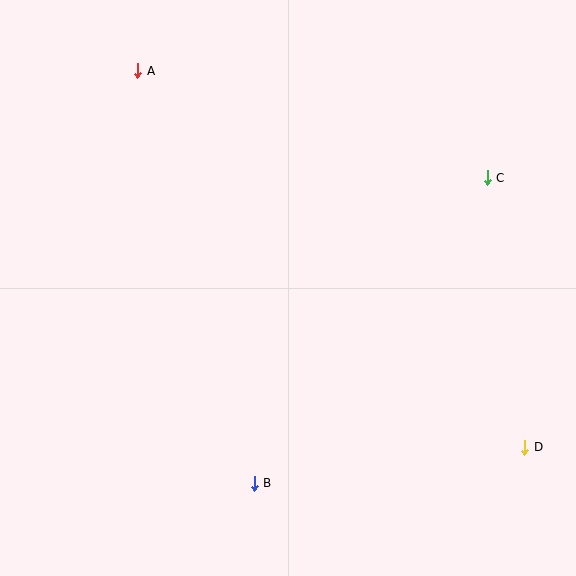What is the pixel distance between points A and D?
The distance between A and D is 540 pixels.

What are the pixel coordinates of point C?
Point C is at (487, 178).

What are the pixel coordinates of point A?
Point A is at (138, 71).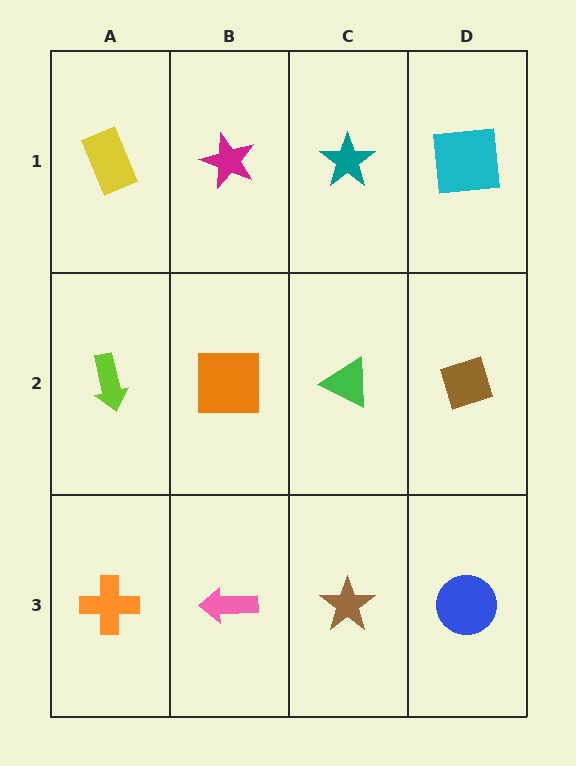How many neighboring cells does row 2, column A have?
3.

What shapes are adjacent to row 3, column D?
A brown diamond (row 2, column D), a brown star (row 3, column C).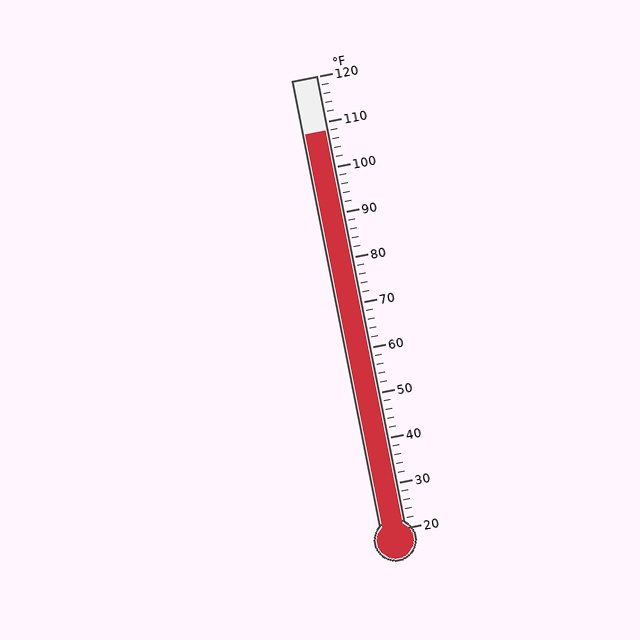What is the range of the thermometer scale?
The thermometer scale ranges from 20°F to 120°F.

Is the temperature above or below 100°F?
The temperature is above 100°F.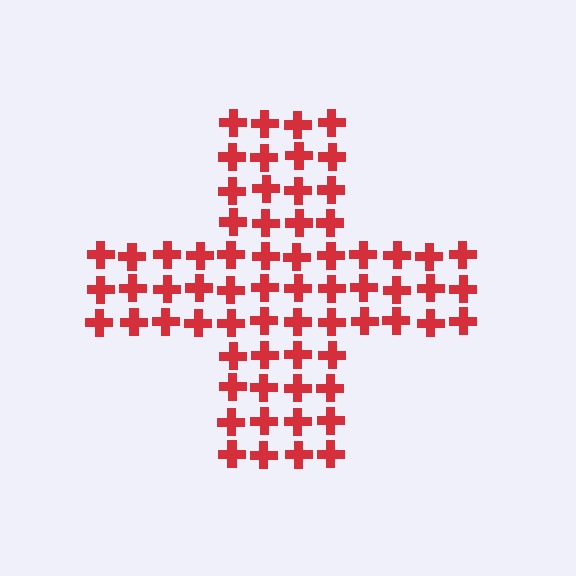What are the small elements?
The small elements are crosses.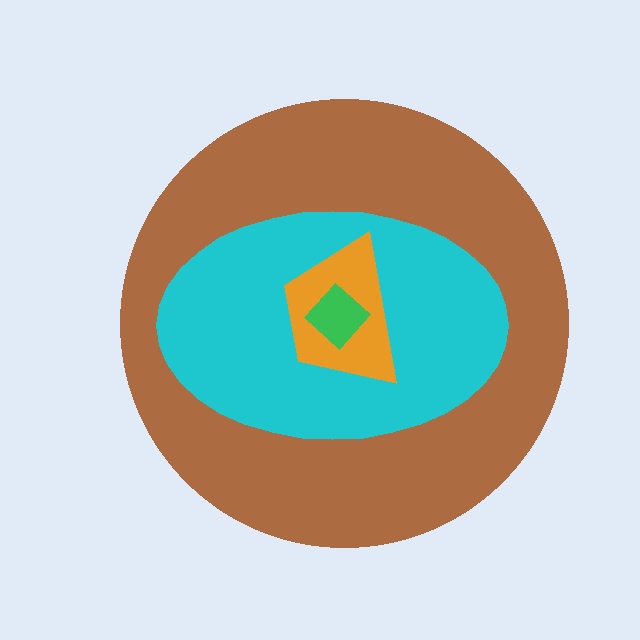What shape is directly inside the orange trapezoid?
The green diamond.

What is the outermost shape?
The brown circle.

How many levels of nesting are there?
4.